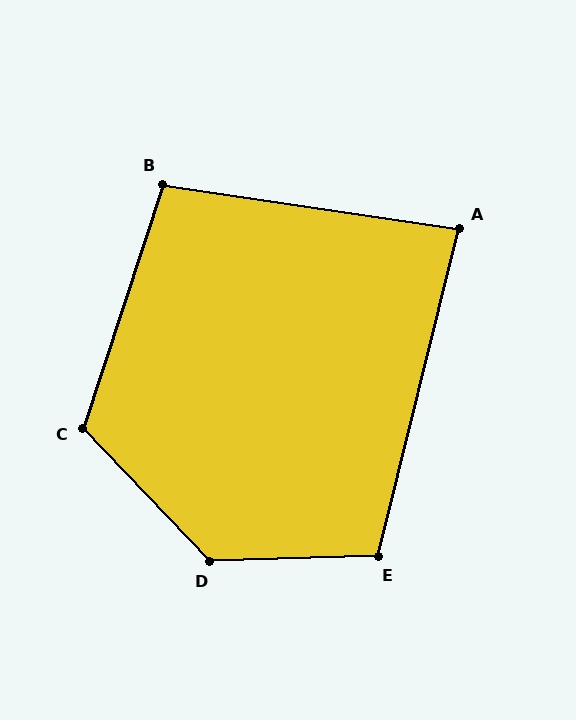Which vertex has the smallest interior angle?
A, at approximately 85 degrees.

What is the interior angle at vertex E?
Approximately 105 degrees (obtuse).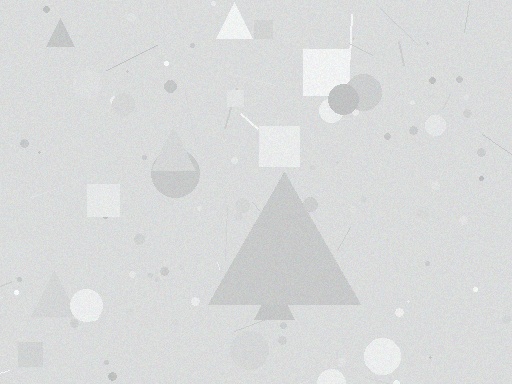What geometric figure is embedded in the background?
A triangle is embedded in the background.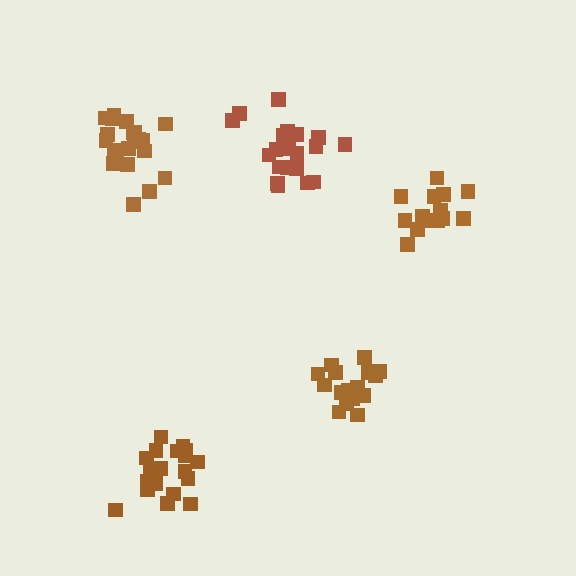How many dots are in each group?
Group 1: 20 dots, Group 2: 17 dots, Group 3: 21 dots, Group 4: 15 dots, Group 5: 21 dots (94 total).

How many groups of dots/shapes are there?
There are 5 groups.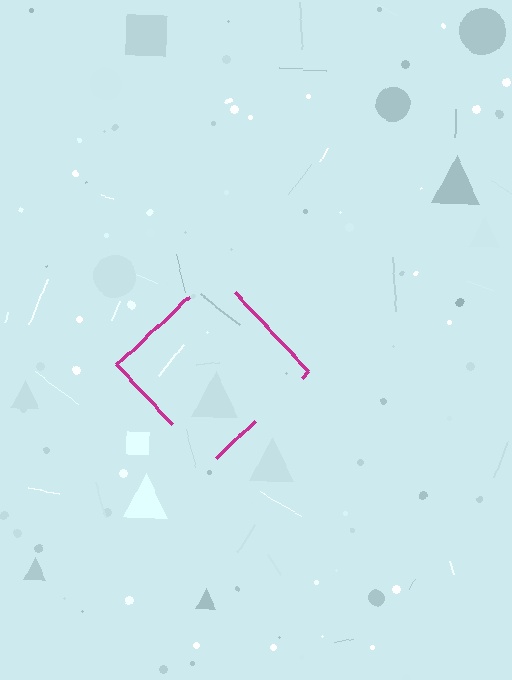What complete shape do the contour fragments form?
The contour fragments form a diamond.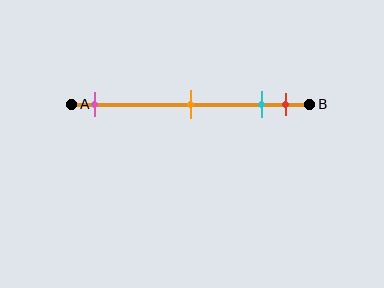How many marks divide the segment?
There are 4 marks dividing the segment.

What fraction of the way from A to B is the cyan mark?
The cyan mark is approximately 80% (0.8) of the way from A to B.